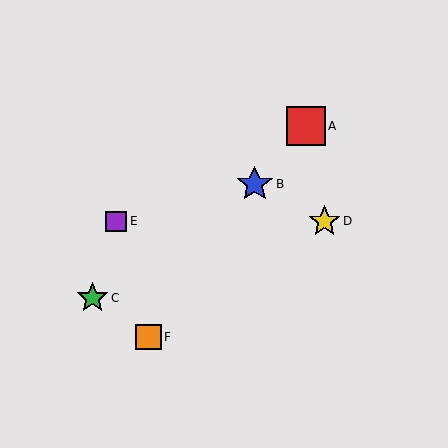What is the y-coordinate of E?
Object E is at y≈221.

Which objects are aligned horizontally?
Objects D, E are aligned horizontally.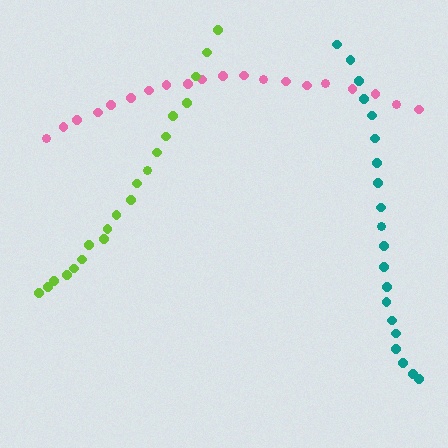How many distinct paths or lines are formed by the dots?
There are 3 distinct paths.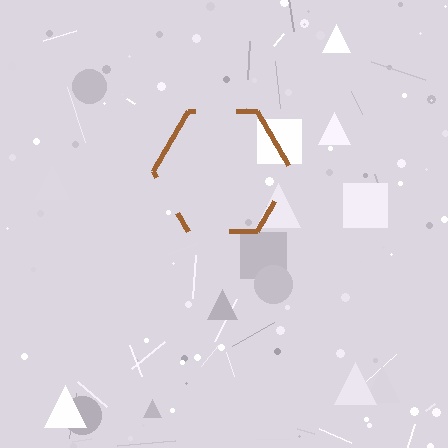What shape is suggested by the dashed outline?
The dashed outline suggests a hexagon.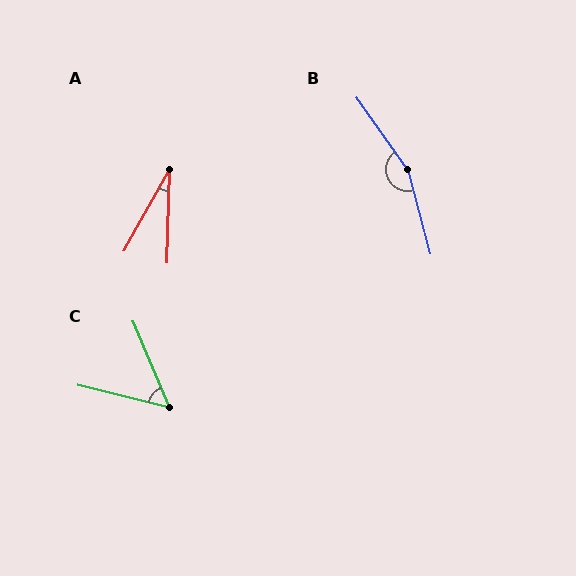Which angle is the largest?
B, at approximately 160 degrees.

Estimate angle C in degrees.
Approximately 53 degrees.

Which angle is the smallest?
A, at approximately 28 degrees.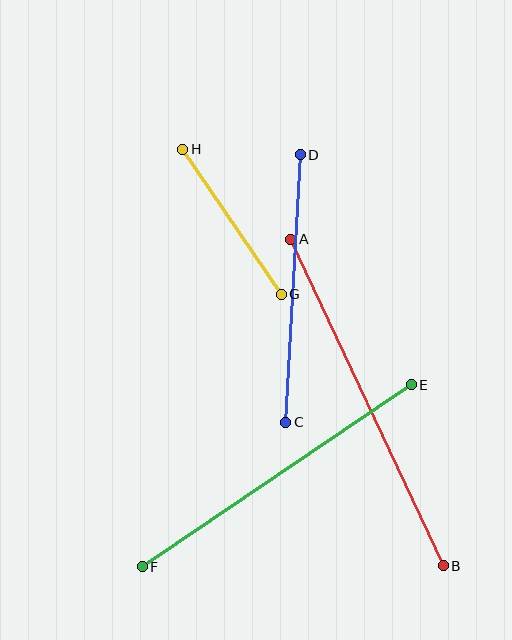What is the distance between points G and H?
The distance is approximately 175 pixels.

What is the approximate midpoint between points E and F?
The midpoint is at approximately (277, 476) pixels.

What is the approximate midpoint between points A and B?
The midpoint is at approximately (367, 402) pixels.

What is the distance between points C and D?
The distance is approximately 268 pixels.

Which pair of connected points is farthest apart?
Points A and B are farthest apart.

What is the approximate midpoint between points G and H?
The midpoint is at approximately (232, 222) pixels.